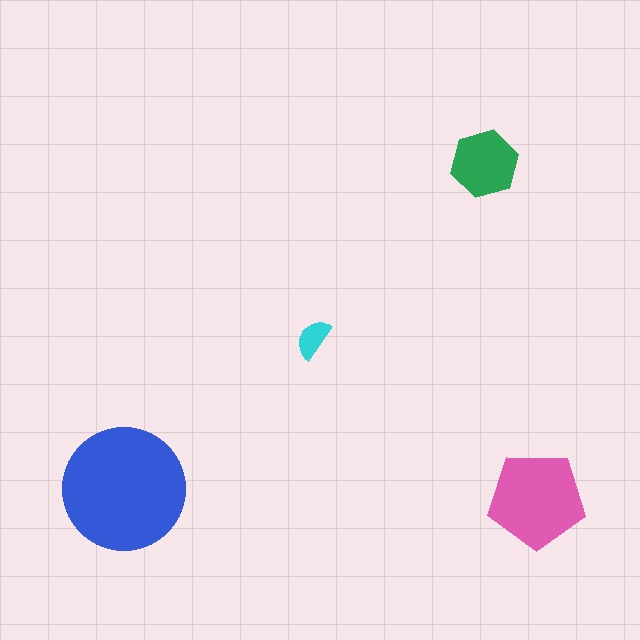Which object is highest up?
The green hexagon is topmost.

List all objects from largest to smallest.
The blue circle, the pink pentagon, the green hexagon, the cyan semicircle.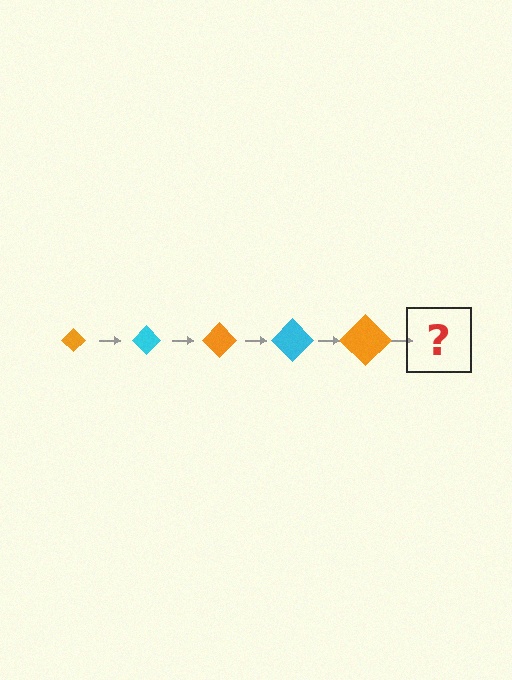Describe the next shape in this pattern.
It should be a cyan diamond, larger than the previous one.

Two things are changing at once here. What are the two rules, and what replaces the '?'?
The two rules are that the diamond grows larger each step and the color cycles through orange and cyan. The '?' should be a cyan diamond, larger than the previous one.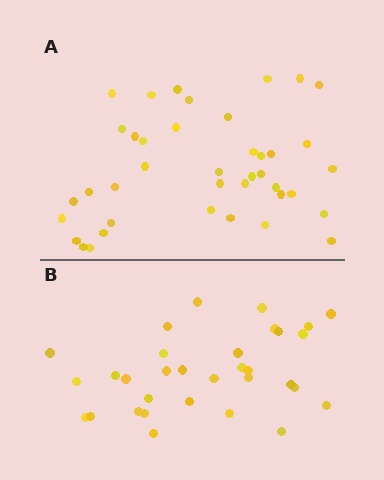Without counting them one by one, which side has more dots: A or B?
Region A (the top region) has more dots.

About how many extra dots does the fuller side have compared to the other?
Region A has roughly 8 or so more dots than region B.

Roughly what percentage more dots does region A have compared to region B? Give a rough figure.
About 25% more.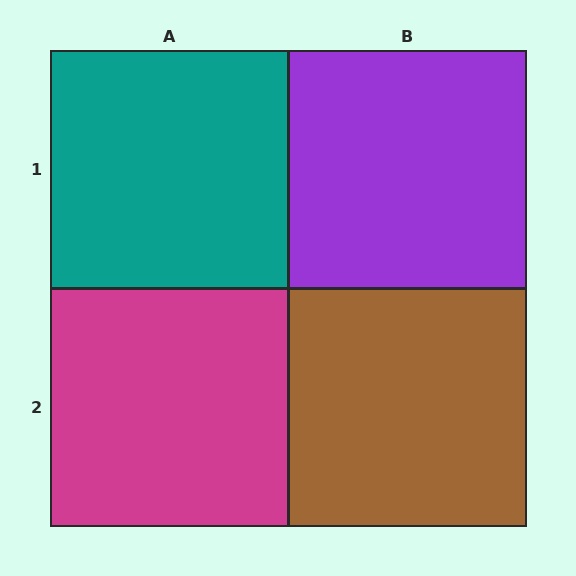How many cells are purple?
1 cell is purple.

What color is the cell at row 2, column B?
Brown.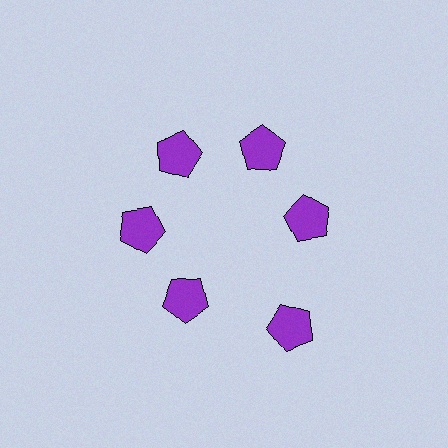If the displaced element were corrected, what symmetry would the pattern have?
It would have 6-fold rotational symmetry — the pattern would map onto itself every 60 degrees.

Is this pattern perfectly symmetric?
No. The 6 purple pentagons are arranged in a ring, but one element near the 5 o'clock position is pushed outward from the center, breaking the 6-fold rotational symmetry.